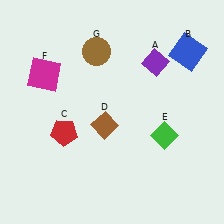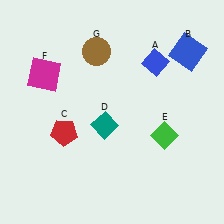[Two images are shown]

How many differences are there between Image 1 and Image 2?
There are 2 differences between the two images.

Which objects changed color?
A changed from purple to blue. D changed from brown to teal.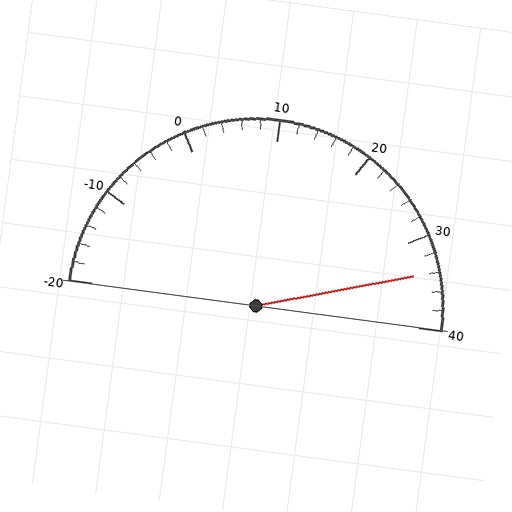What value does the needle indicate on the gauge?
The needle indicates approximately 34.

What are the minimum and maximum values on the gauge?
The gauge ranges from -20 to 40.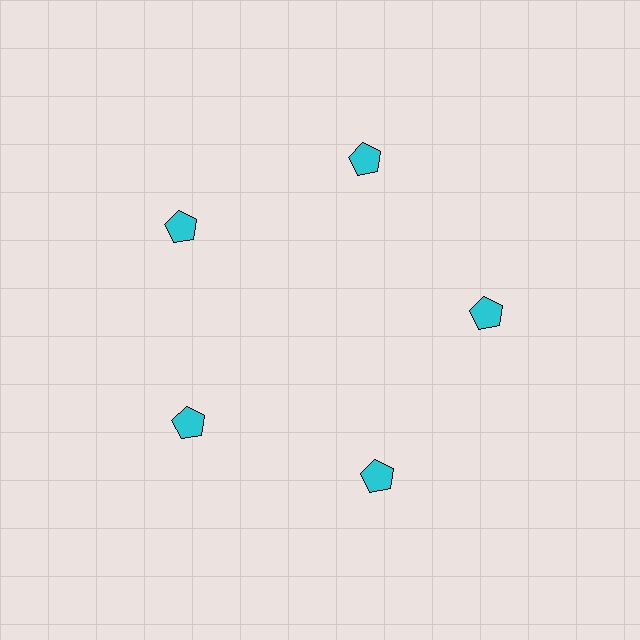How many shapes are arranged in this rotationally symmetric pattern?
There are 5 shapes, arranged in 5 groups of 1.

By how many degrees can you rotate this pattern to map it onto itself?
The pattern maps onto itself every 72 degrees of rotation.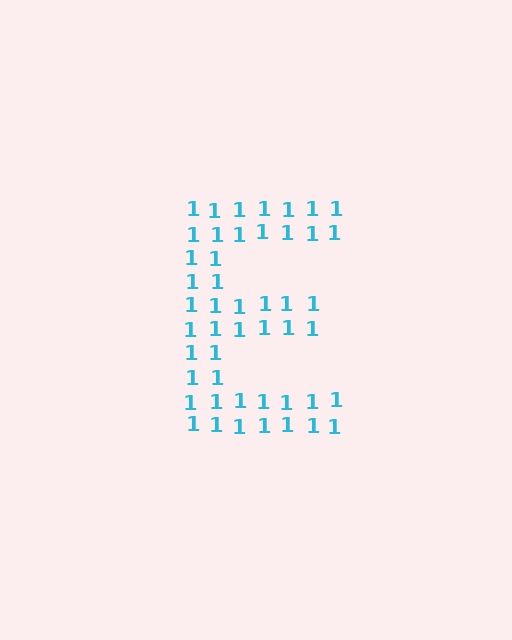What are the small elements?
The small elements are digit 1's.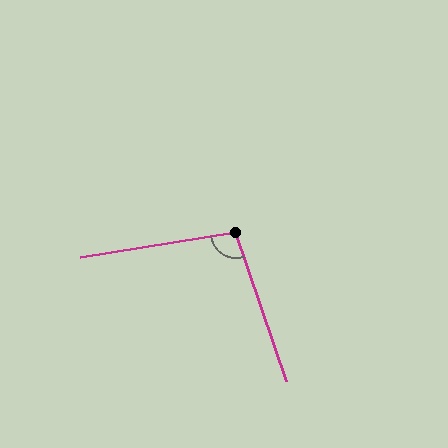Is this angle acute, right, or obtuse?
It is obtuse.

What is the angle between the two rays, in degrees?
Approximately 100 degrees.